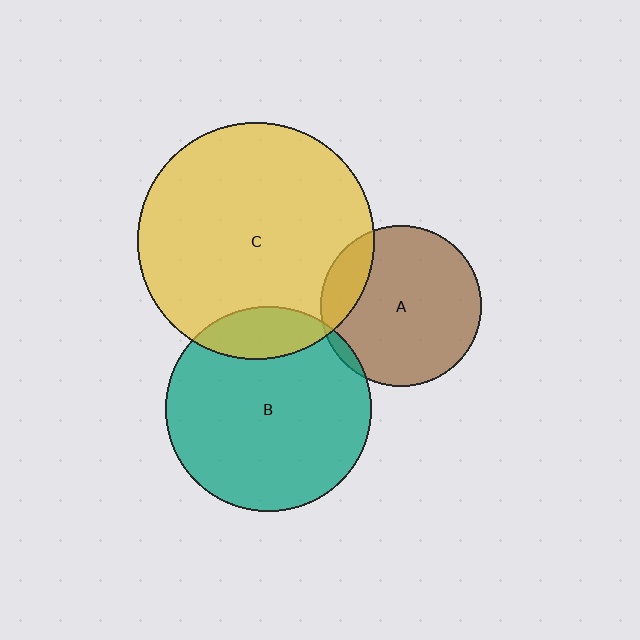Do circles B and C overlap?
Yes.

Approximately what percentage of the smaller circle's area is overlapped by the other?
Approximately 15%.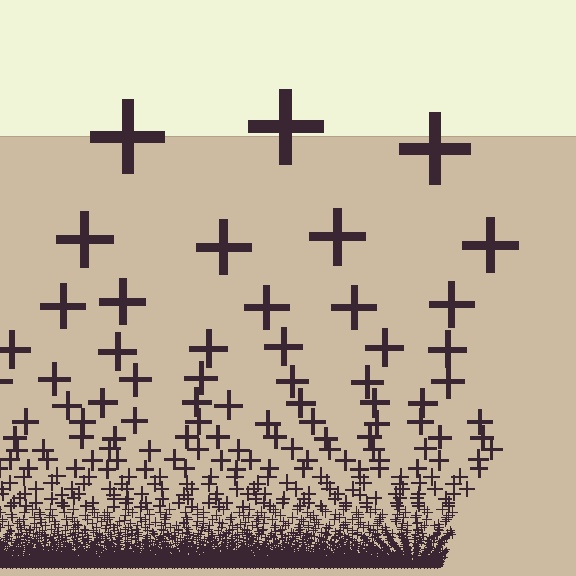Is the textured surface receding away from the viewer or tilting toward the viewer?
The surface appears to tilt toward the viewer. Texture elements get larger and sparser toward the top.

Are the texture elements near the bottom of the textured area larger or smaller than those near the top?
Smaller. The gradient is inverted — elements near the bottom are smaller and denser.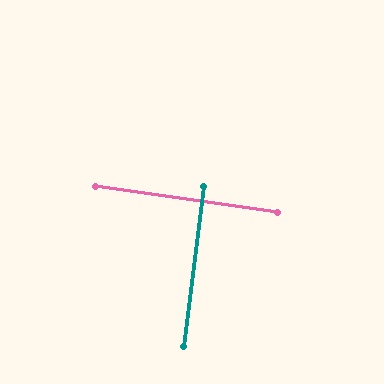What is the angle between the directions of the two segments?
Approximately 89 degrees.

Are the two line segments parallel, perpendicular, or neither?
Perpendicular — they meet at approximately 89°.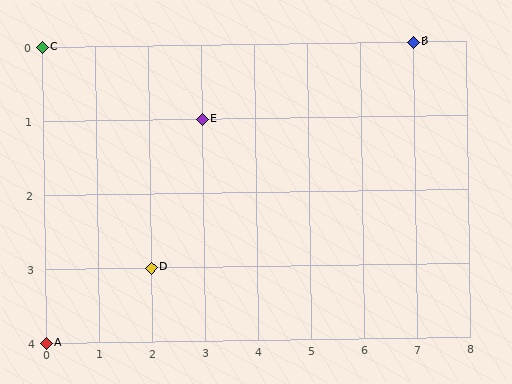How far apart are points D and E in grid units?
Points D and E are 1 column and 2 rows apart (about 2.2 grid units diagonally).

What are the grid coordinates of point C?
Point C is at grid coordinates (0, 0).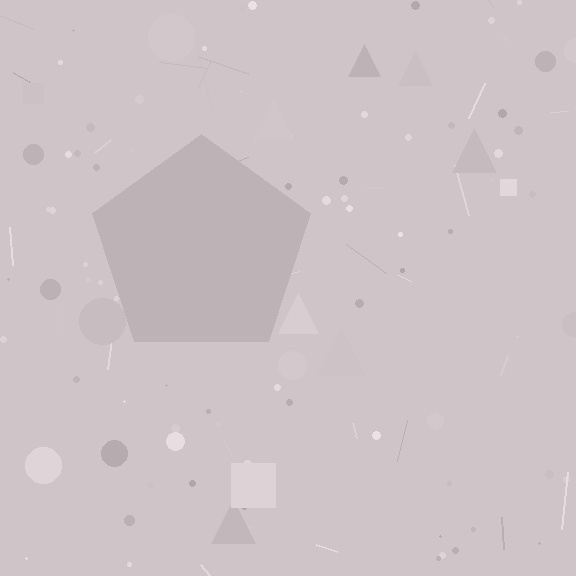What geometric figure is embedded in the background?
A pentagon is embedded in the background.